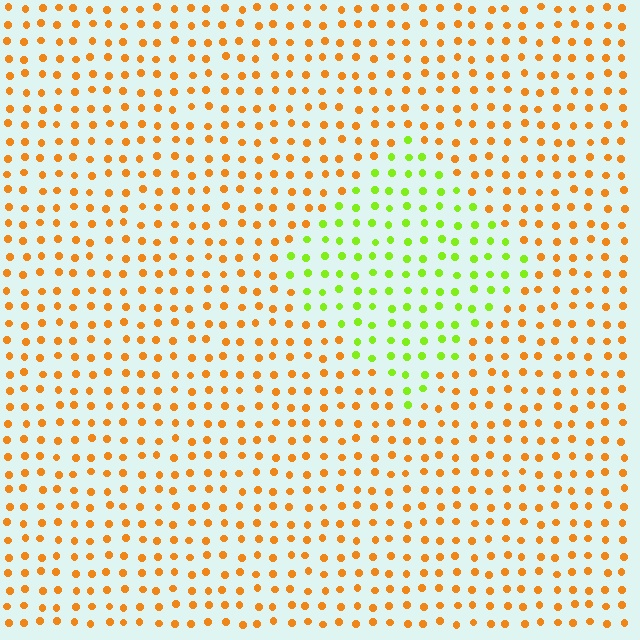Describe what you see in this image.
The image is filled with small orange elements in a uniform arrangement. A diamond-shaped region is visible where the elements are tinted to a slightly different hue, forming a subtle color boundary.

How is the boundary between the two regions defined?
The boundary is defined purely by a slight shift in hue (about 60 degrees). Spacing, size, and orientation are identical on both sides.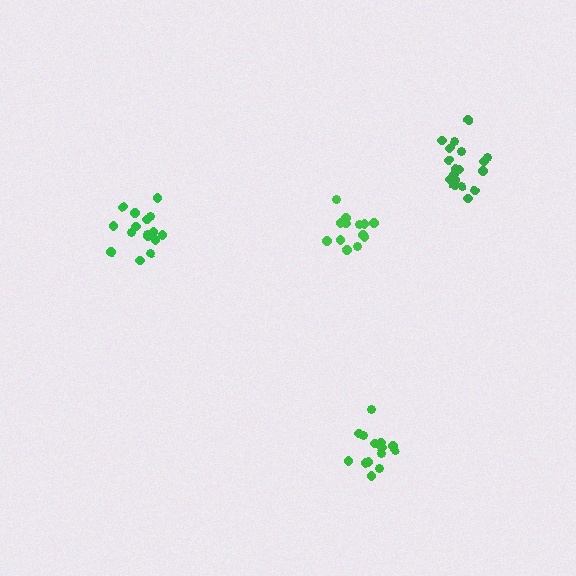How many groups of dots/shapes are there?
There are 4 groups.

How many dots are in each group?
Group 1: 13 dots, Group 2: 14 dots, Group 3: 16 dots, Group 4: 19 dots (62 total).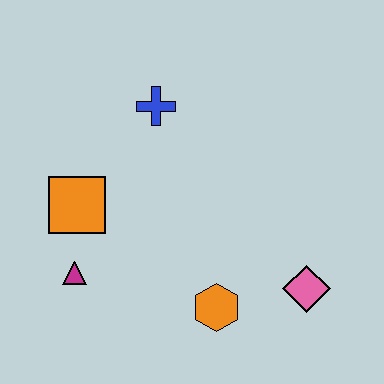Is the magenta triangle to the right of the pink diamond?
No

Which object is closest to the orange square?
The magenta triangle is closest to the orange square.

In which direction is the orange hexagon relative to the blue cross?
The orange hexagon is below the blue cross.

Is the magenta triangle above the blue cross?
No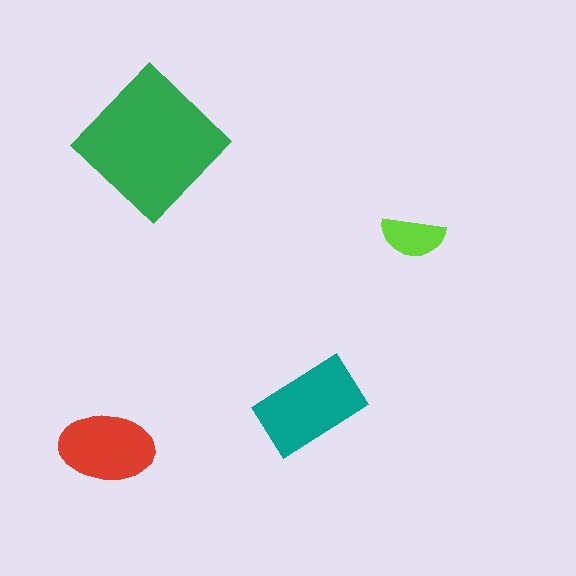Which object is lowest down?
The red ellipse is bottommost.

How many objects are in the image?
There are 4 objects in the image.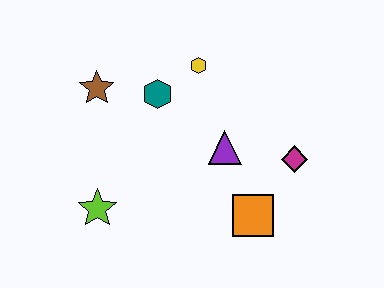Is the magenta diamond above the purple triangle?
No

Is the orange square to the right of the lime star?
Yes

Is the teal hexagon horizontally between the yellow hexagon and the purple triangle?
No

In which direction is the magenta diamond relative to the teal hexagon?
The magenta diamond is to the right of the teal hexagon.